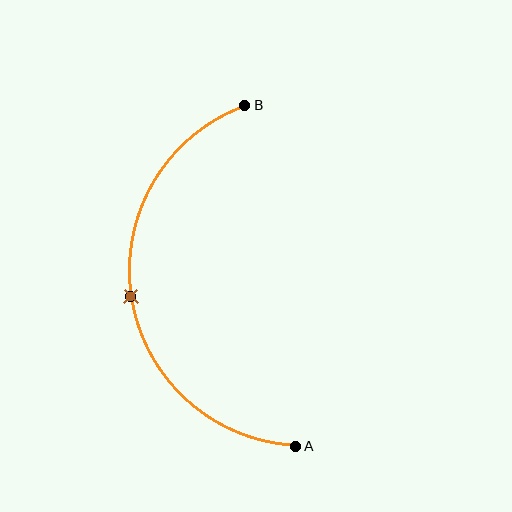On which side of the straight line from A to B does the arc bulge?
The arc bulges to the left of the straight line connecting A and B.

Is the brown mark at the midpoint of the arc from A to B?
Yes. The brown mark lies on the arc at equal arc-length from both A and B — it is the arc midpoint.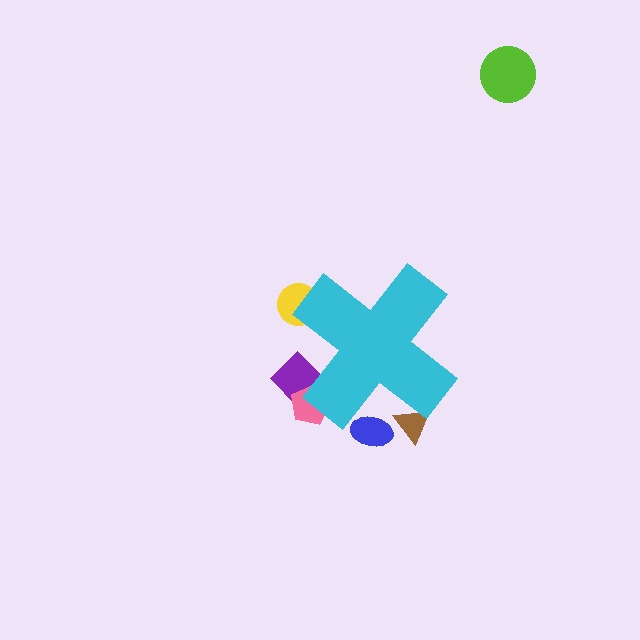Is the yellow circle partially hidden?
Yes, the yellow circle is partially hidden behind the cyan cross.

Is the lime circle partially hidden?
No, the lime circle is fully visible.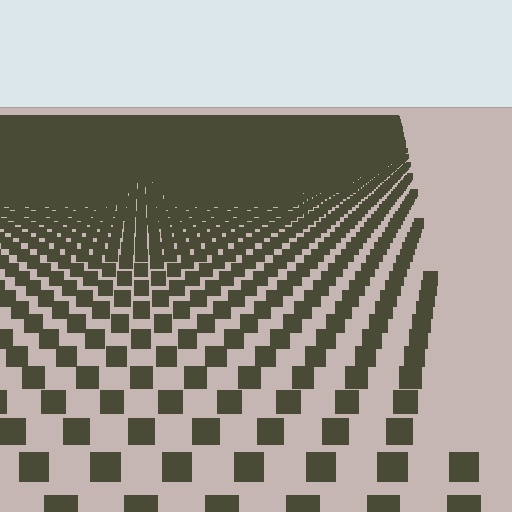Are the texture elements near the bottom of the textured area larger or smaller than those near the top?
Larger. Near the bottom, elements are closer to the viewer and appear at a bigger on-screen size.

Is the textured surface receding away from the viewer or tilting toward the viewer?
The surface is receding away from the viewer. Texture elements get smaller and denser toward the top.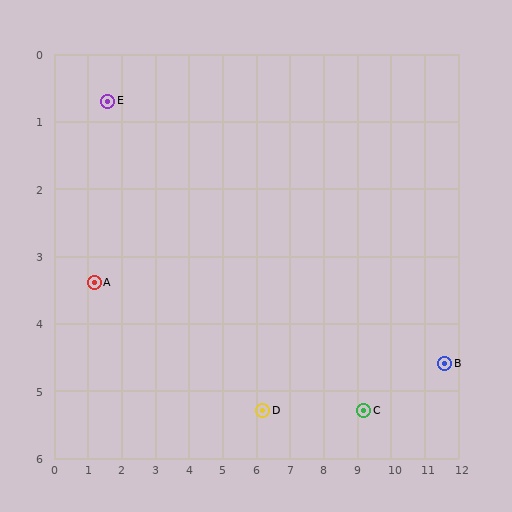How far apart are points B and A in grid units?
Points B and A are about 10.5 grid units apart.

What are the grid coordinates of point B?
Point B is at approximately (11.6, 4.6).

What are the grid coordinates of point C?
Point C is at approximately (9.2, 5.3).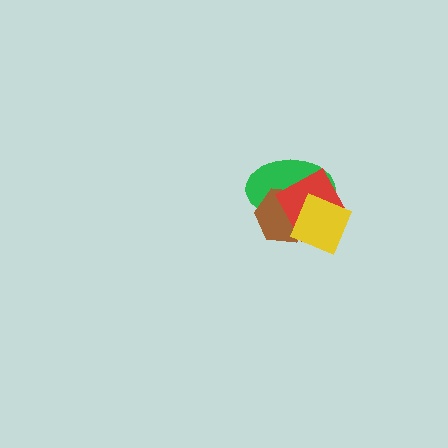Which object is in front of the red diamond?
The yellow diamond is in front of the red diamond.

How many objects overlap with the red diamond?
3 objects overlap with the red diamond.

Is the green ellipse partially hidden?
Yes, it is partially covered by another shape.